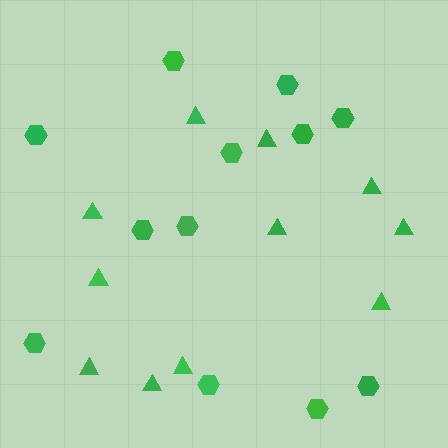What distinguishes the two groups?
There are 2 groups: one group of triangles (11) and one group of hexagons (12).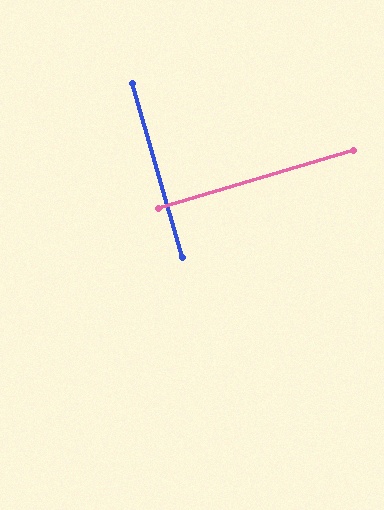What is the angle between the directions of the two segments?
Approximately 89 degrees.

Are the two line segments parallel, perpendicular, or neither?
Perpendicular — they meet at approximately 89°.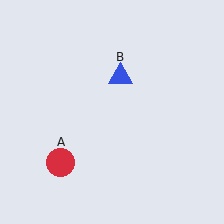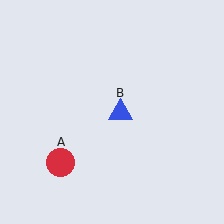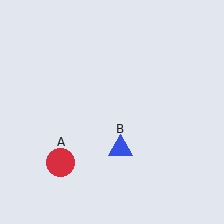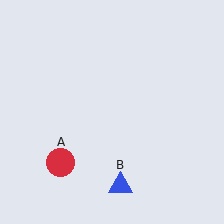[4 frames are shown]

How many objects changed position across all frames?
1 object changed position: blue triangle (object B).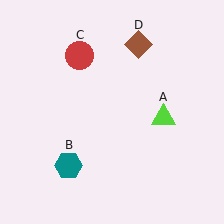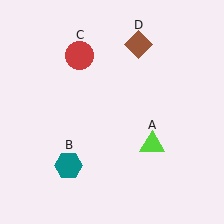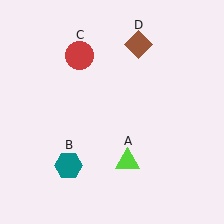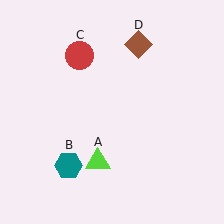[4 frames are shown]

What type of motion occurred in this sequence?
The lime triangle (object A) rotated clockwise around the center of the scene.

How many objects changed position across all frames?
1 object changed position: lime triangle (object A).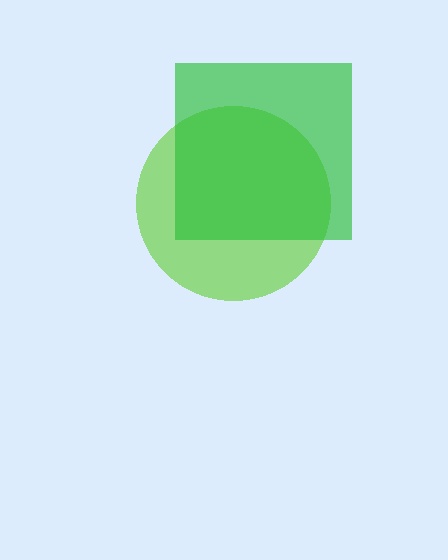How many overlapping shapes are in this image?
There are 2 overlapping shapes in the image.